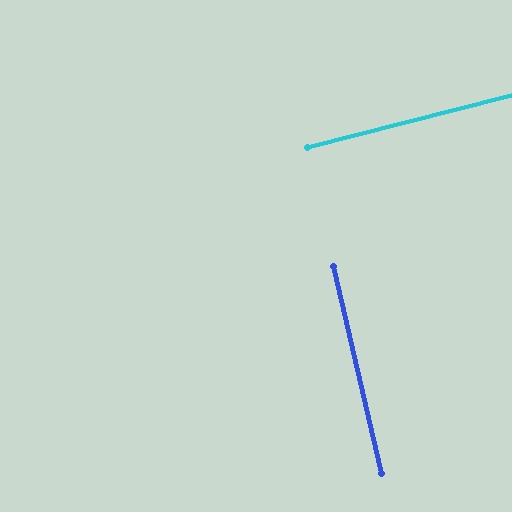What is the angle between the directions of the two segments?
Approximately 89 degrees.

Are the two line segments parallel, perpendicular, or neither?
Perpendicular — they meet at approximately 89°.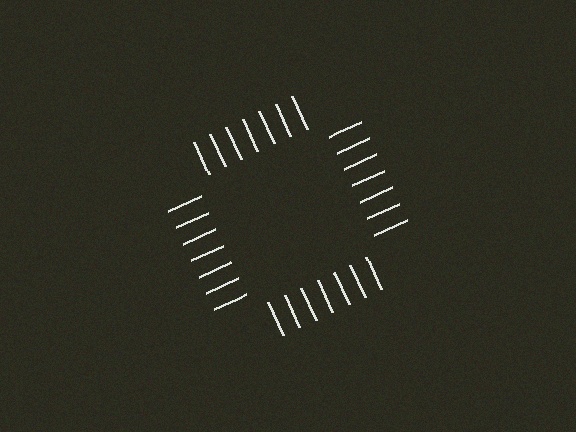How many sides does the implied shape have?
4 sides — the line-ends trace a square.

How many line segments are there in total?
28 — 7 along each of the 4 edges.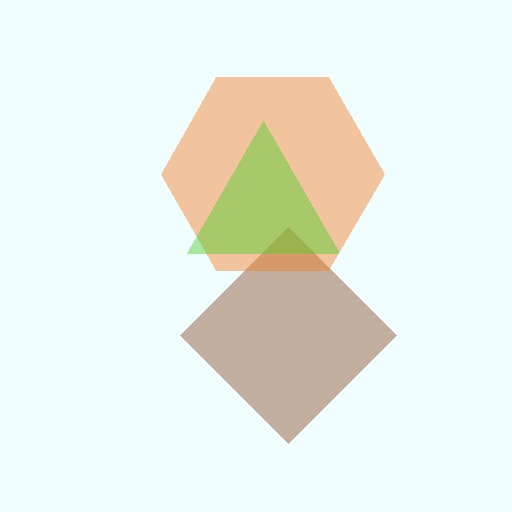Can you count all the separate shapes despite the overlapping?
Yes, there are 3 separate shapes.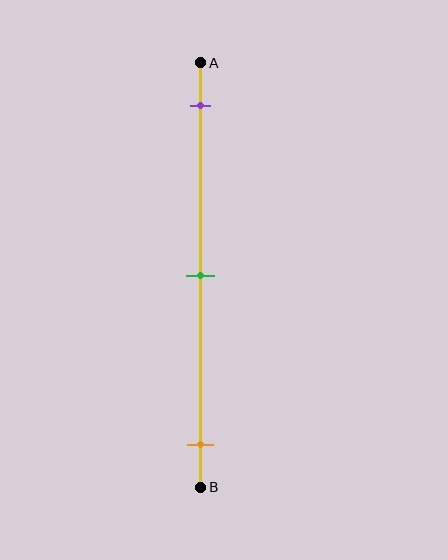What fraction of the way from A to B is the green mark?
The green mark is approximately 50% (0.5) of the way from A to B.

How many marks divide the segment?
There are 3 marks dividing the segment.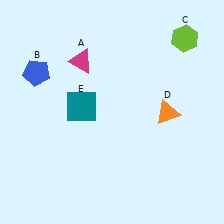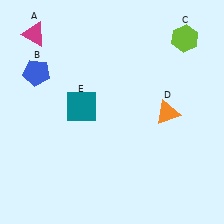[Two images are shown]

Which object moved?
The magenta triangle (A) moved left.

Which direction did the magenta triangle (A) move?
The magenta triangle (A) moved left.